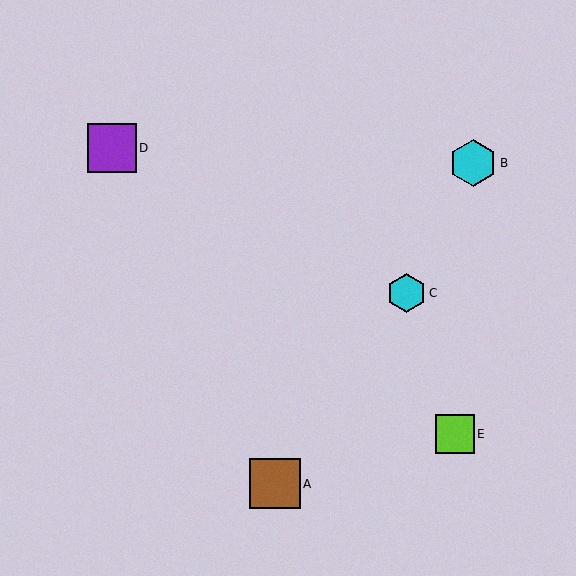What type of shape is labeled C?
Shape C is a cyan hexagon.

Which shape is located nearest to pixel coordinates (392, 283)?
The cyan hexagon (labeled C) at (406, 293) is nearest to that location.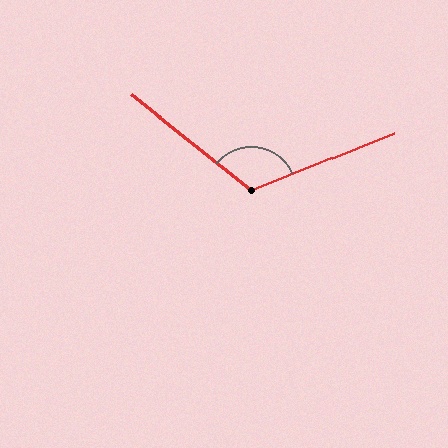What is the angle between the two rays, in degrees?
Approximately 119 degrees.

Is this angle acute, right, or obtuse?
It is obtuse.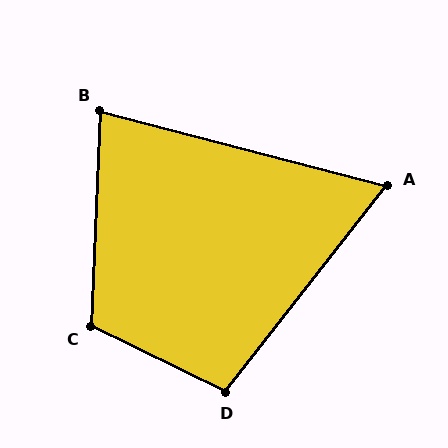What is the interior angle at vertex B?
Approximately 78 degrees (acute).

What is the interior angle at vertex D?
Approximately 102 degrees (obtuse).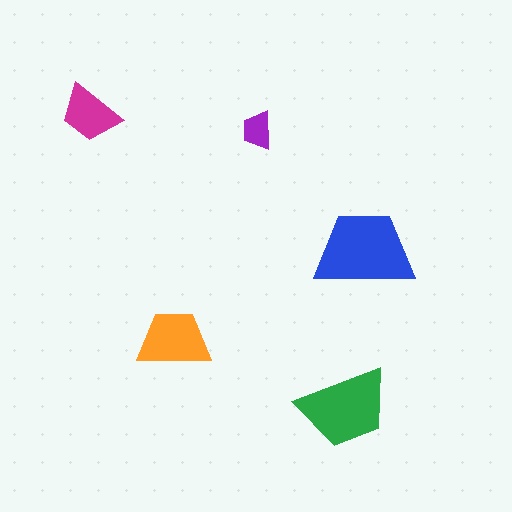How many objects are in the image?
There are 5 objects in the image.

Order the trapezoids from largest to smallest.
the blue one, the green one, the orange one, the magenta one, the purple one.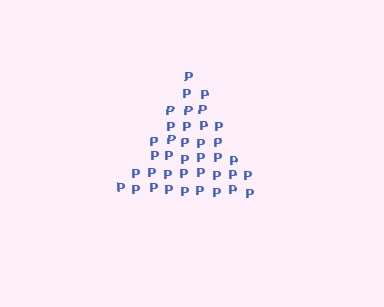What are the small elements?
The small elements are letter P's.